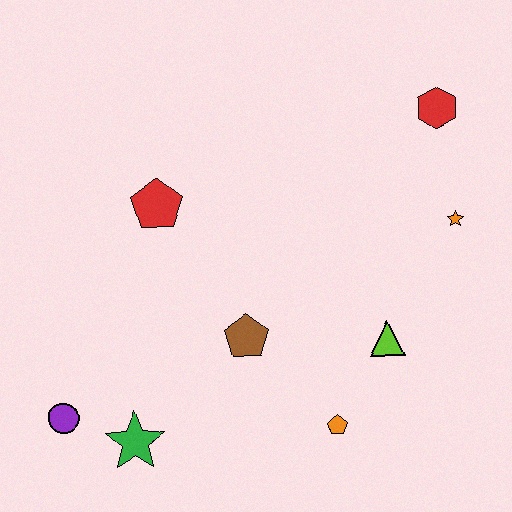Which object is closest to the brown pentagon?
The orange pentagon is closest to the brown pentagon.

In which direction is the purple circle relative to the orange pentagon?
The purple circle is to the left of the orange pentagon.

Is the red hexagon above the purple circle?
Yes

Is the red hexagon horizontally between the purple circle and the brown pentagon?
No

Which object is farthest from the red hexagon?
The purple circle is farthest from the red hexagon.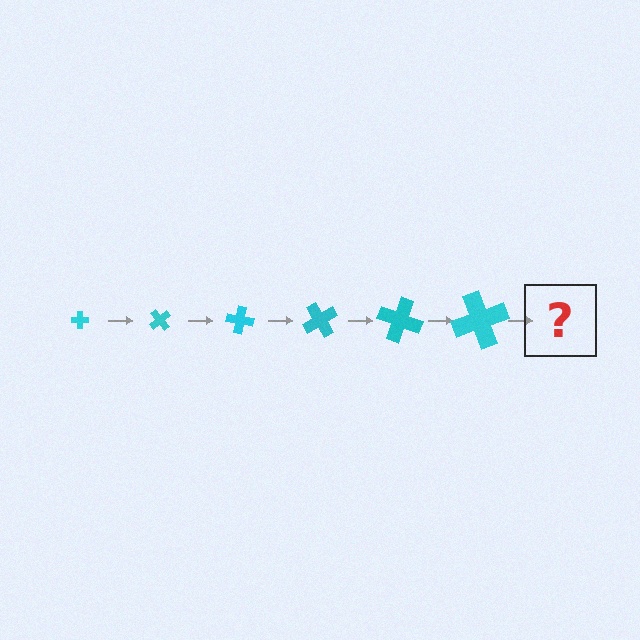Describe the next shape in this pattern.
It should be a cross, larger than the previous one and rotated 300 degrees from the start.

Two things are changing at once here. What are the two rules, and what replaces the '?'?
The two rules are that the cross grows larger each step and it rotates 50 degrees each step. The '?' should be a cross, larger than the previous one and rotated 300 degrees from the start.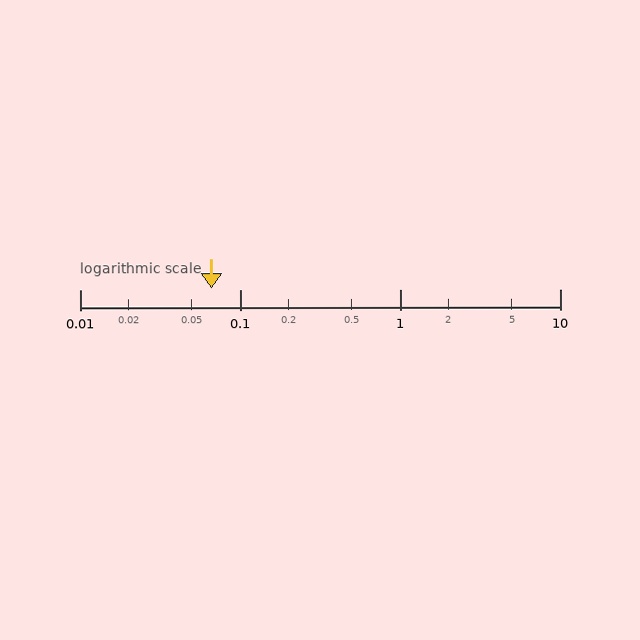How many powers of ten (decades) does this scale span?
The scale spans 3 decades, from 0.01 to 10.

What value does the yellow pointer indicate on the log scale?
The pointer indicates approximately 0.066.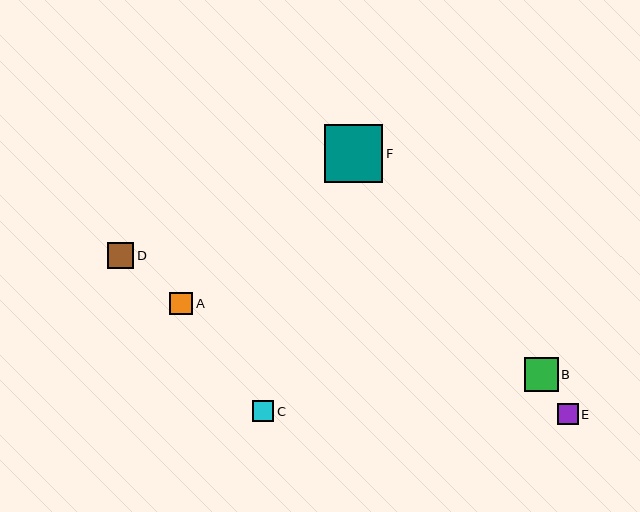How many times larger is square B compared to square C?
Square B is approximately 1.6 times the size of square C.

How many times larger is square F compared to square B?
Square F is approximately 1.7 times the size of square B.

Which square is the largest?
Square F is the largest with a size of approximately 58 pixels.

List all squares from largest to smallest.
From largest to smallest: F, B, D, A, C, E.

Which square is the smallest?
Square E is the smallest with a size of approximately 21 pixels.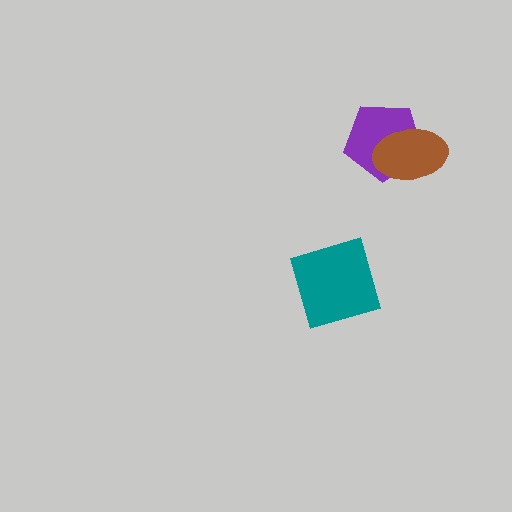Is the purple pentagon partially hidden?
Yes, it is partially covered by another shape.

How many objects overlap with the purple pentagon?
1 object overlaps with the purple pentagon.